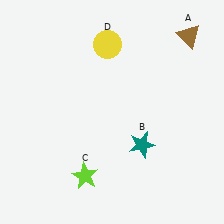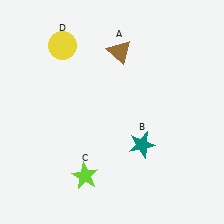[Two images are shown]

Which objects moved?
The objects that moved are: the brown triangle (A), the yellow circle (D).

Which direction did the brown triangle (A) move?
The brown triangle (A) moved left.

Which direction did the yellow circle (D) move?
The yellow circle (D) moved left.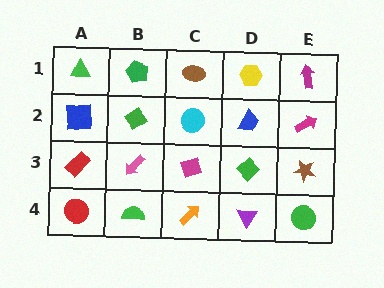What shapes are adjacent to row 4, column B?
A pink arrow (row 3, column B), a red circle (row 4, column A), an orange arrow (row 4, column C).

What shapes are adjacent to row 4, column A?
A red rectangle (row 3, column A), a green semicircle (row 4, column B).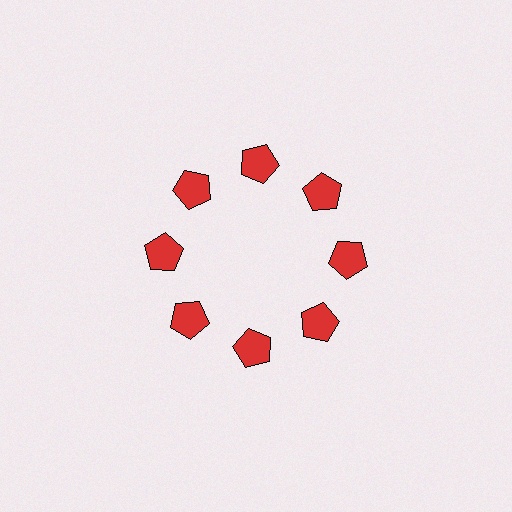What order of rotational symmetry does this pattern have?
This pattern has 8-fold rotational symmetry.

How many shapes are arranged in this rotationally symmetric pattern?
There are 8 shapes, arranged in 8 groups of 1.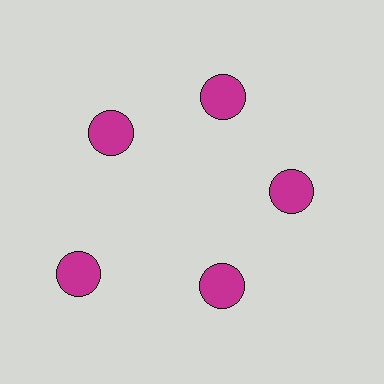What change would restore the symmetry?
The symmetry would be restored by moving it inward, back onto the ring so that all 5 circles sit at equal angles and equal distance from the center.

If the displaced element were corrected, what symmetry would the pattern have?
It would have 5-fold rotational symmetry — the pattern would map onto itself every 72 degrees.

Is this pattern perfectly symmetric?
No. The 5 magenta circles are arranged in a ring, but one element near the 8 o'clock position is pushed outward from the center, breaking the 5-fold rotational symmetry.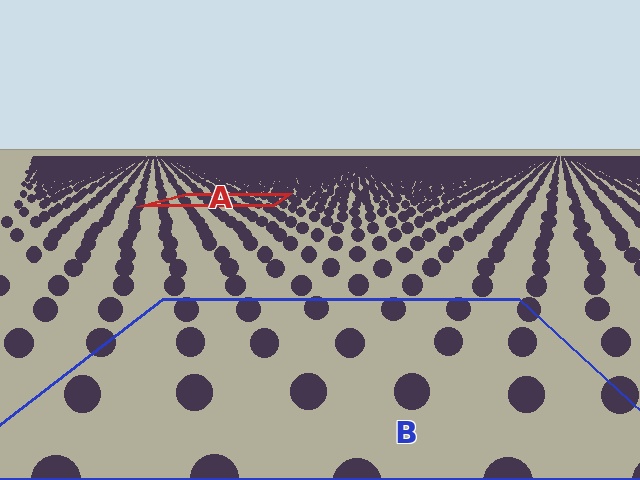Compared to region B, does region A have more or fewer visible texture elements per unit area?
Region A has more texture elements per unit area — they are packed more densely because it is farther away.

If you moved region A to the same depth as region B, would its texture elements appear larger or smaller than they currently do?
They would appear larger. At a closer depth, the same texture elements are projected at a bigger on-screen size.